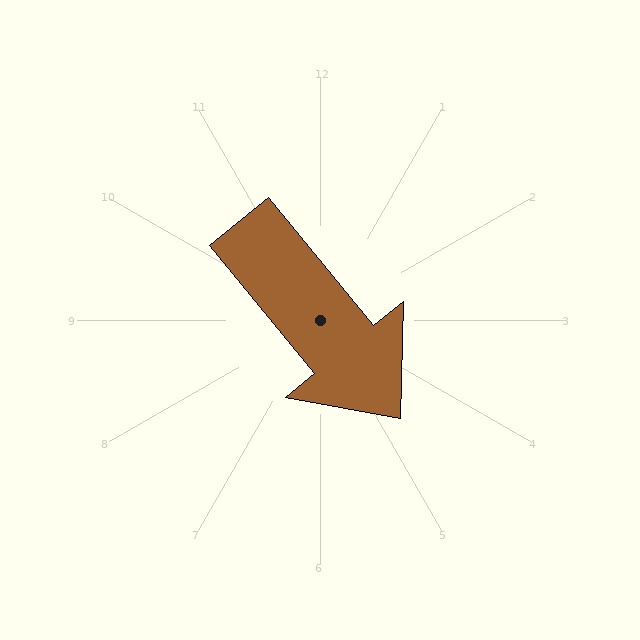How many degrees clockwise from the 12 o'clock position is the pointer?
Approximately 141 degrees.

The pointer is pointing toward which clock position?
Roughly 5 o'clock.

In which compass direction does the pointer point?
Southeast.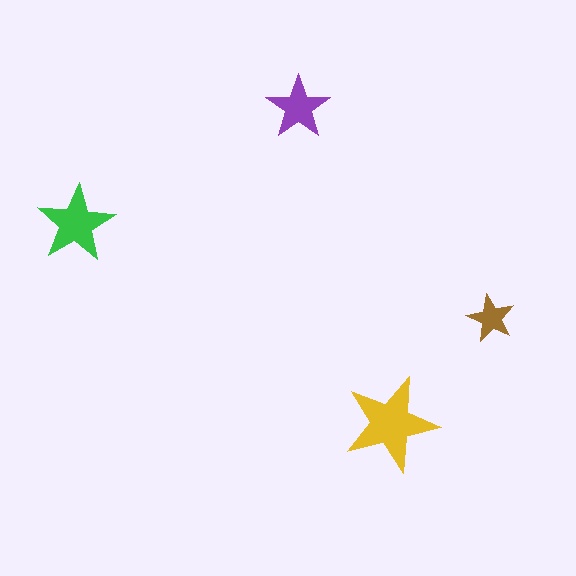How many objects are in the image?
There are 4 objects in the image.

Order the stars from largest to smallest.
the yellow one, the green one, the purple one, the brown one.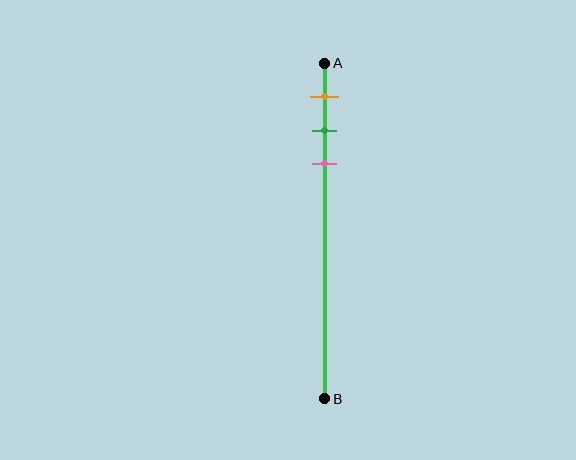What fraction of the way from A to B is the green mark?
The green mark is approximately 20% (0.2) of the way from A to B.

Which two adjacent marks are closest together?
The green and pink marks are the closest adjacent pair.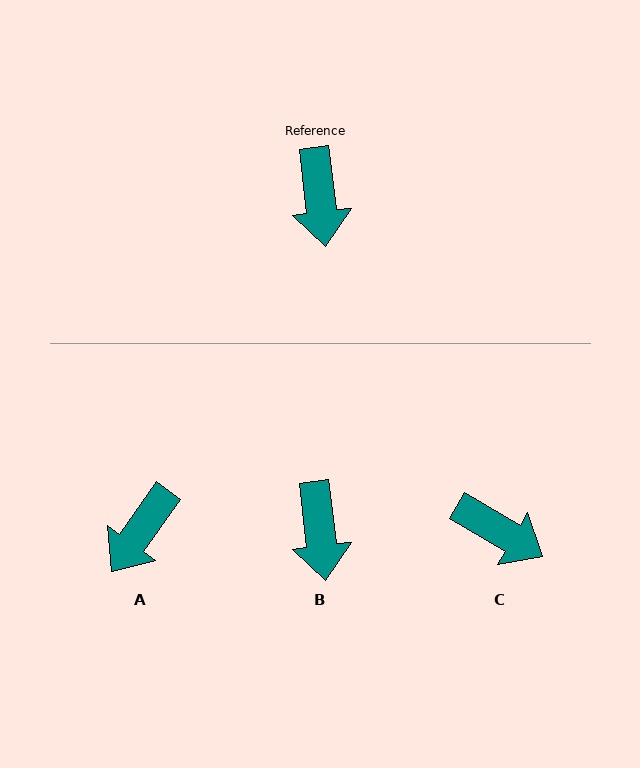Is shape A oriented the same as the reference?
No, it is off by about 42 degrees.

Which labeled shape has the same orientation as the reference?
B.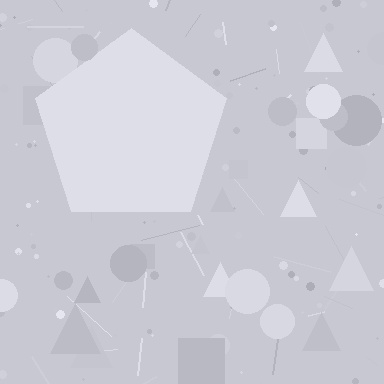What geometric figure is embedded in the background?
A pentagon is embedded in the background.